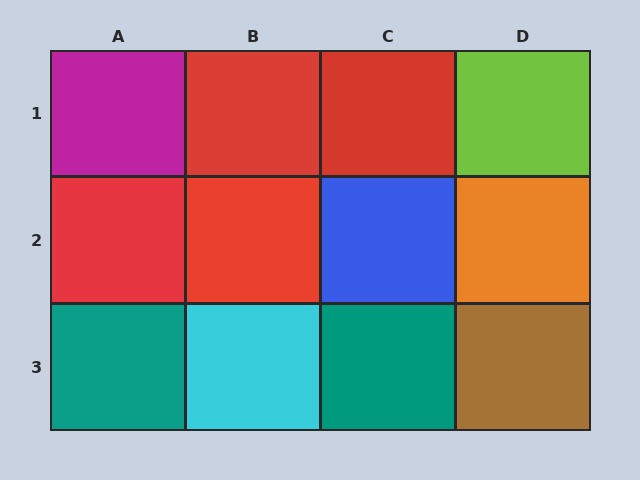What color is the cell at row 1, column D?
Lime.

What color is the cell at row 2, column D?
Orange.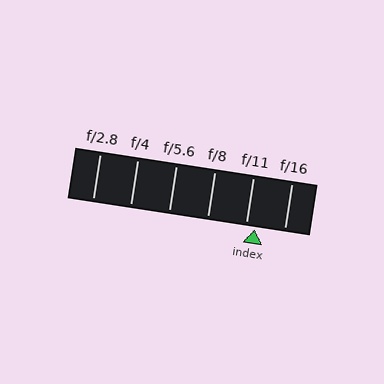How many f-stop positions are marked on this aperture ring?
There are 6 f-stop positions marked.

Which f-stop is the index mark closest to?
The index mark is closest to f/11.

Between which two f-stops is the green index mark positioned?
The index mark is between f/11 and f/16.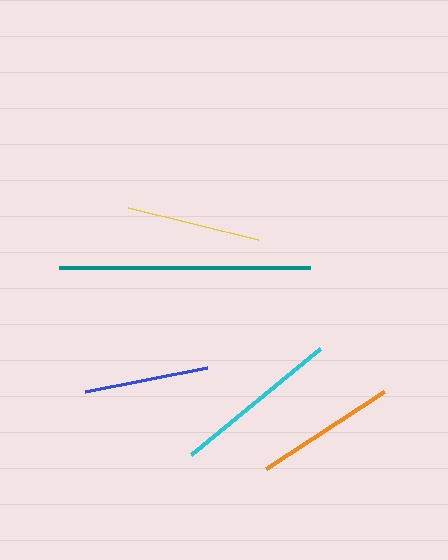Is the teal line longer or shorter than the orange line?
The teal line is longer than the orange line.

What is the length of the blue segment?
The blue segment is approximately 125 pixels long.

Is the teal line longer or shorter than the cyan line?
The teal line is longer than the cyan line.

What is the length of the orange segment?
The orange segment is approximately 140 pixels long.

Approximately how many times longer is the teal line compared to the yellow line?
The teal line is approximately 1.9 times the length of the yellow line.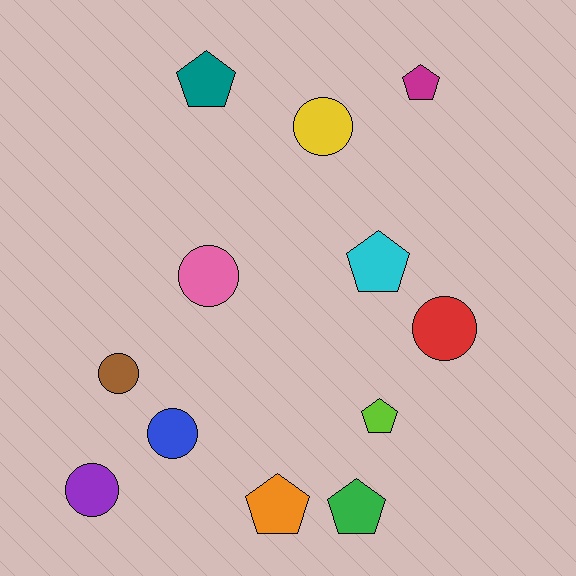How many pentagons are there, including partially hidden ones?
There are 6 pentagons.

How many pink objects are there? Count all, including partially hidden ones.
There is 1 pink object.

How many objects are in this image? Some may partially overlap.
There are 12 objects.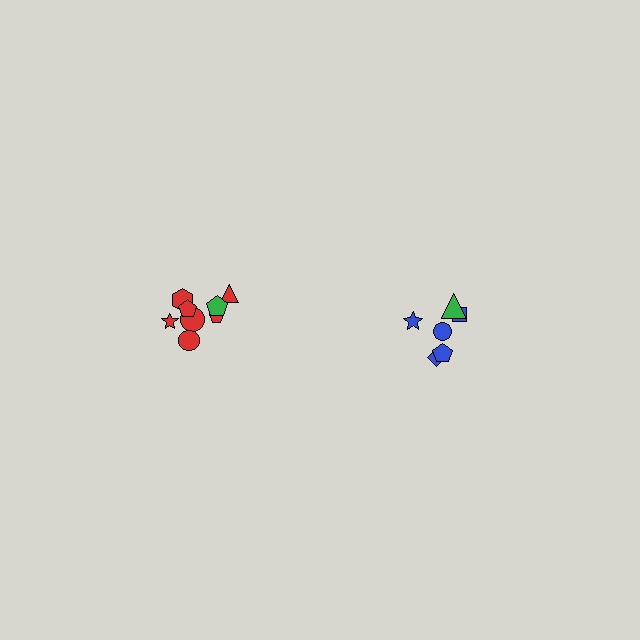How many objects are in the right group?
There are 6 objects.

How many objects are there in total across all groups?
There are 14 objects.